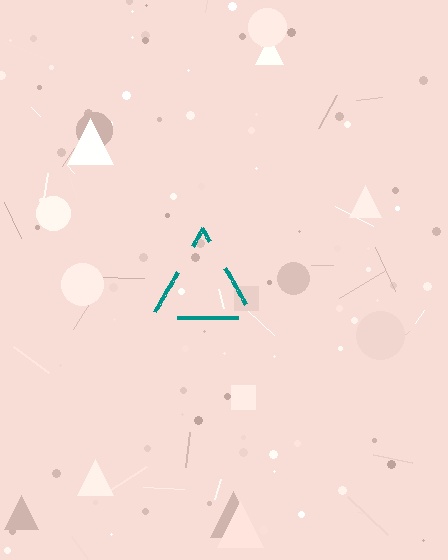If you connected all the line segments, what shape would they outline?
They would outline a triangle.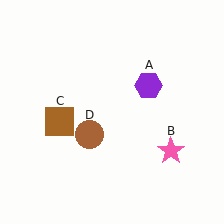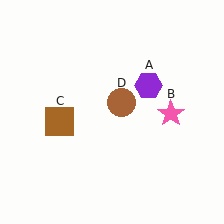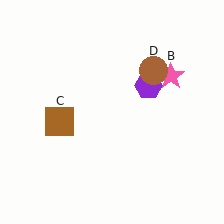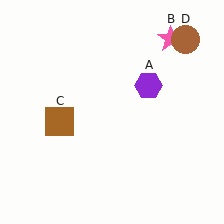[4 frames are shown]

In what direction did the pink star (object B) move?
The pink star (object B) moved up.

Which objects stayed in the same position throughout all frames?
Purple hexagon (object A) and brown square (object C) remained stationary.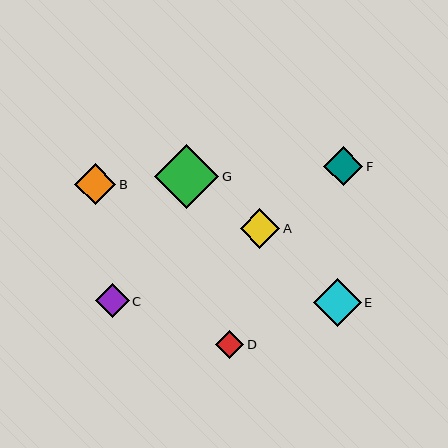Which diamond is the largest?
Diamond G is the largest with a size of approximately 64 pixels.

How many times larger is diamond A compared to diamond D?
Diamond A is approximately 1.4 times the size of diamond D.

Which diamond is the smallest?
Diamond D is the smallest with a size of approximately 28 pixels.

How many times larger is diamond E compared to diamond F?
Diamond E is approximately 1.2 times the size of diamond F.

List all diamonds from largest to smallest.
From largest to smallest: G, E, B, F, A, C, D.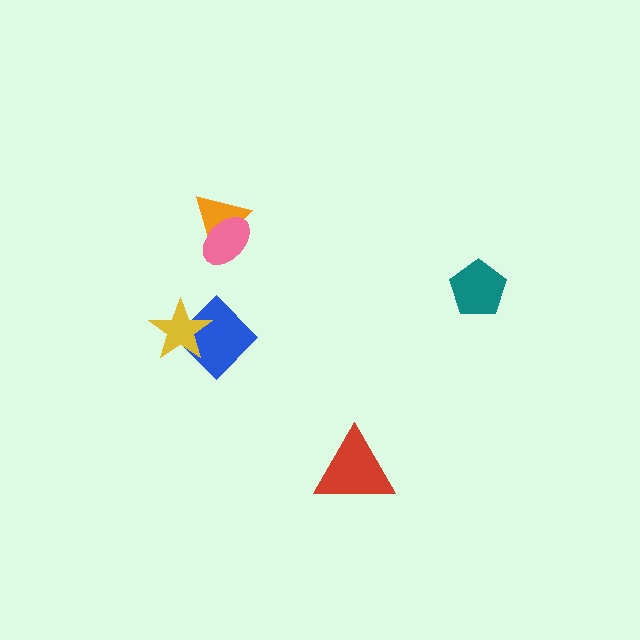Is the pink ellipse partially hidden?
No, no other shape covers it.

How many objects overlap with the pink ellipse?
1 object overlaps with the pink ellipse.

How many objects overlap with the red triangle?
0 objects overlap with the red triangle.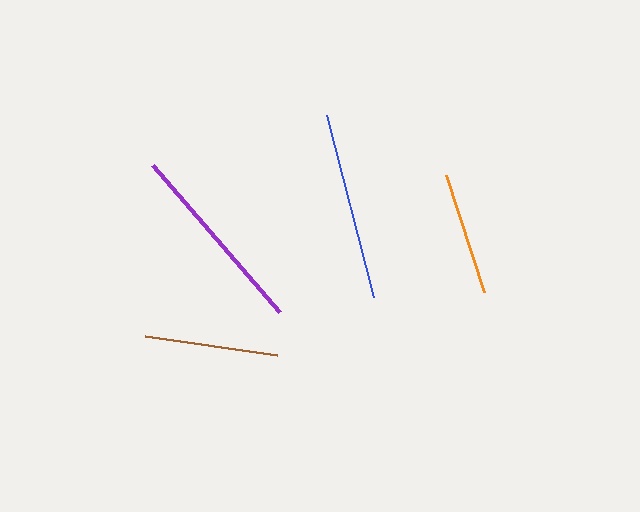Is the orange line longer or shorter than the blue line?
The blue line is longer than the orange line.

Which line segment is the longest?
The purple line is the longest at approximately 194 pixels.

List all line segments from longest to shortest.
From longest to shortest: purple, blue, brown, orange.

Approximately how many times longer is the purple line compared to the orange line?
The purple line is approximately 1.6 times the length of the orange line.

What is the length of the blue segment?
The blue segment is approximately 188 pixels long.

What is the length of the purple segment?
The purple segment is approximately 194 pixels long.